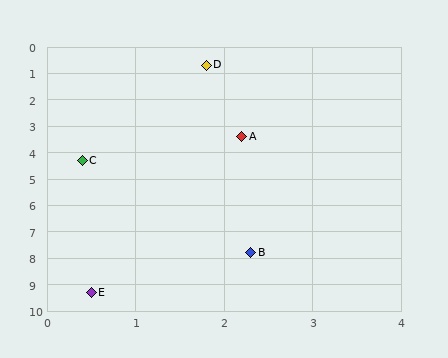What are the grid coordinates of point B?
Point B is at approximately (2.3, 7.8).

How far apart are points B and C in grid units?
Points B and C are about 4.0 grid units apart.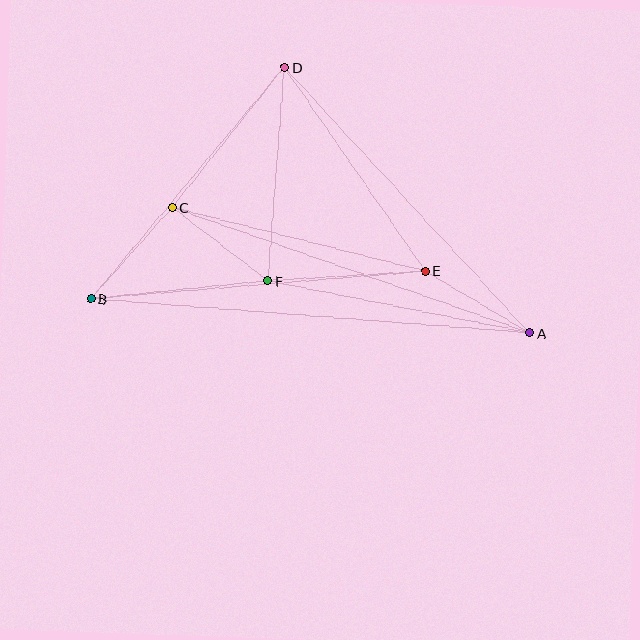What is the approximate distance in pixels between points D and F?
The distance between D and F is approximately 214 pixels.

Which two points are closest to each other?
Points C and F are closest to each other.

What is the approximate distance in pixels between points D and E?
The distance between D and E is approximately 247 pixels.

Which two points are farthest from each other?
Points A and B are farthest from each other.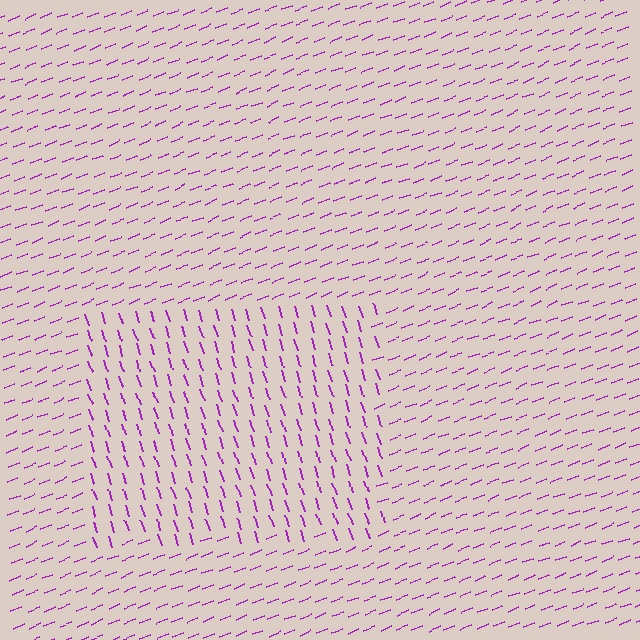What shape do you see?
I see a rectangle.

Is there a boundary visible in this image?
Yes, there is a texture boundary formed by a change in line orientation.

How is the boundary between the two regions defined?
The boundary is defined purely by a change in line orientation (approximately 86 degrees difference). All lines are the same color and thickness.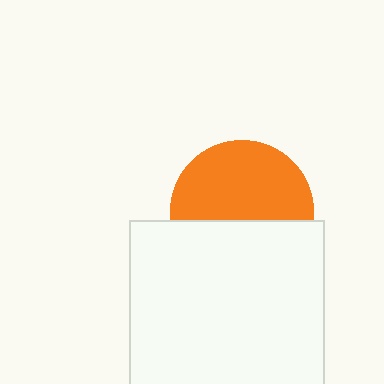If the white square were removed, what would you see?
You would see the complete orange circle.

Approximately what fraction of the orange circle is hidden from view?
Roughly 43% of the orange circle is hidden behind the white square.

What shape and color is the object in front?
The object in front is a white square.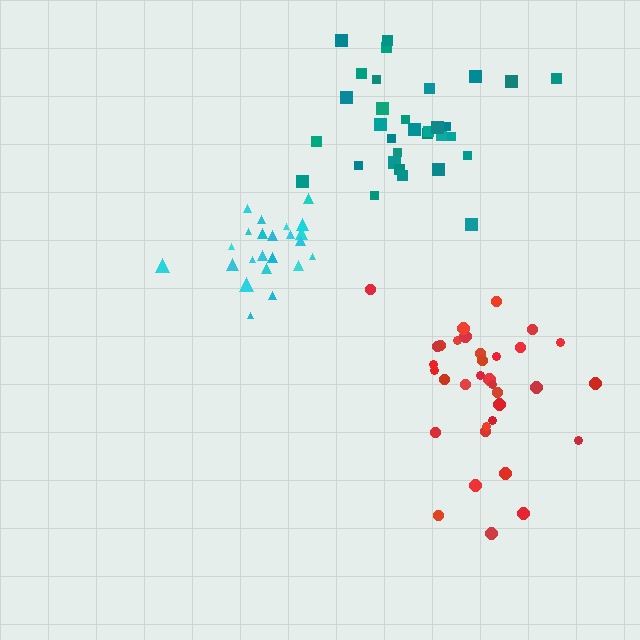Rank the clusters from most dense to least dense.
cyan, teal, red.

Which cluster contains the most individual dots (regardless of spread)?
Red (34).